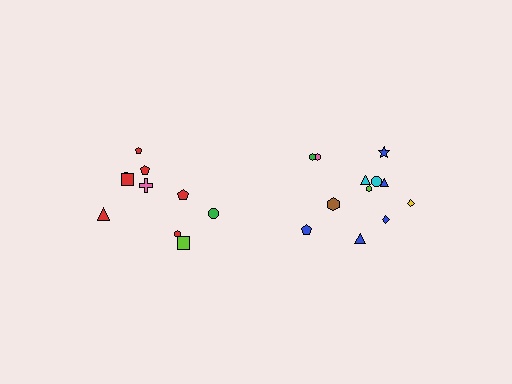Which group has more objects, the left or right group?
The right group.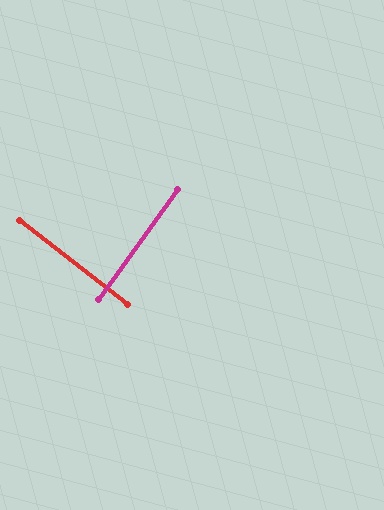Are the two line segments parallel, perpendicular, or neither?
Perpendicular — they meet at approximately 88°.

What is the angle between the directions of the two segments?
Approximately 88 degrees.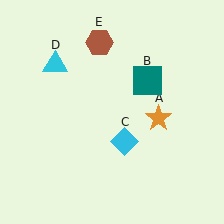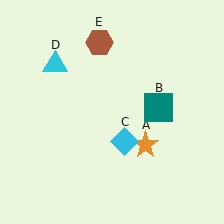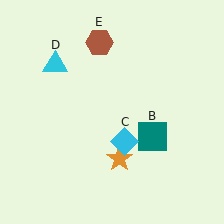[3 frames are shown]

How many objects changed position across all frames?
2 objects changed position: orange star (object A), teal square (object B).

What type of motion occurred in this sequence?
The orange star (object A), teal square (object B) rotated clockwise around the center of the scene.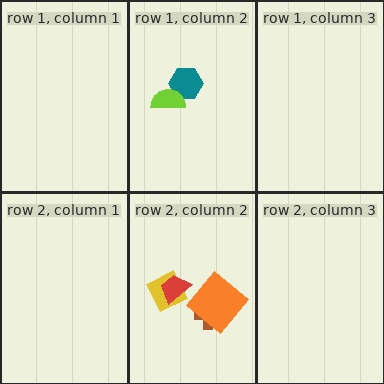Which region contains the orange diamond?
The row 2, column 2 region.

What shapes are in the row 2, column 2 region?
The yellow diamond, the brown cross, the red trapezoid, the orange diamond.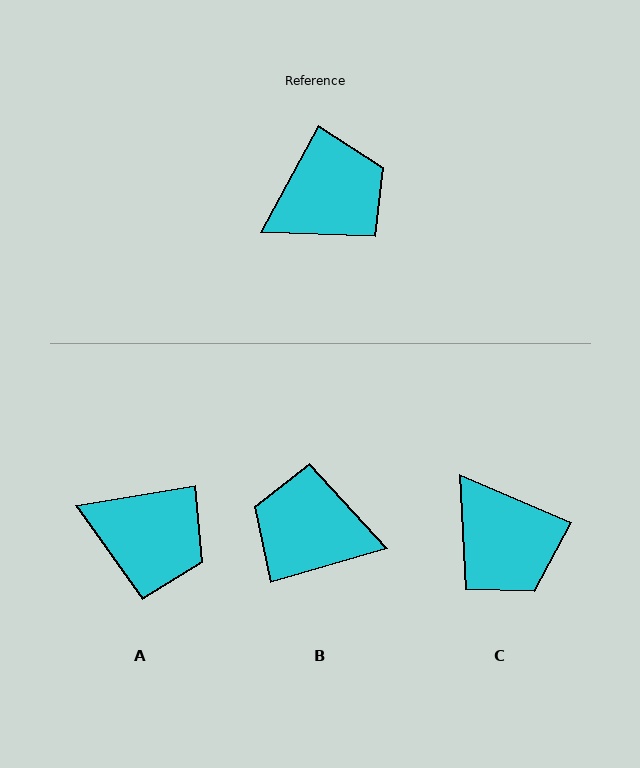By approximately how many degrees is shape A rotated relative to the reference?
Approximately 52 degrees clockwise.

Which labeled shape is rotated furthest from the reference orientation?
B, about 134 degrees away.